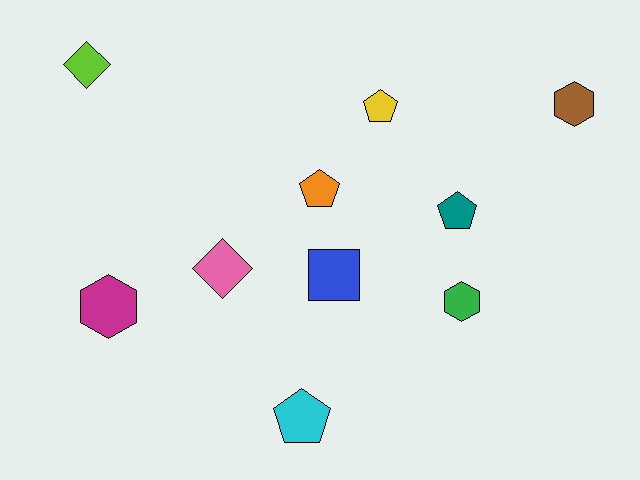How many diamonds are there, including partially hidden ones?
There are 2 diamonds.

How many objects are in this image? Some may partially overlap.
There are 10 objects.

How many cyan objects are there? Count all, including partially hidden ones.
There is 1 cyan object.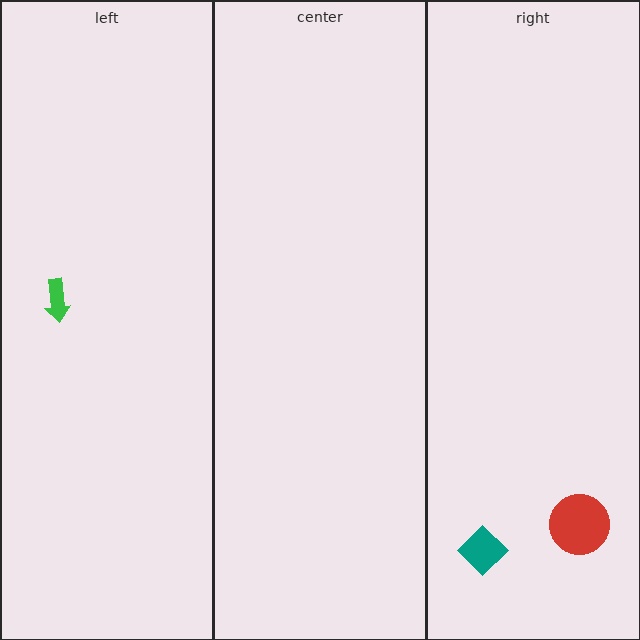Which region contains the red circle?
The right region.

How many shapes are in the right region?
2.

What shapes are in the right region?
The red circle, the teal diamond.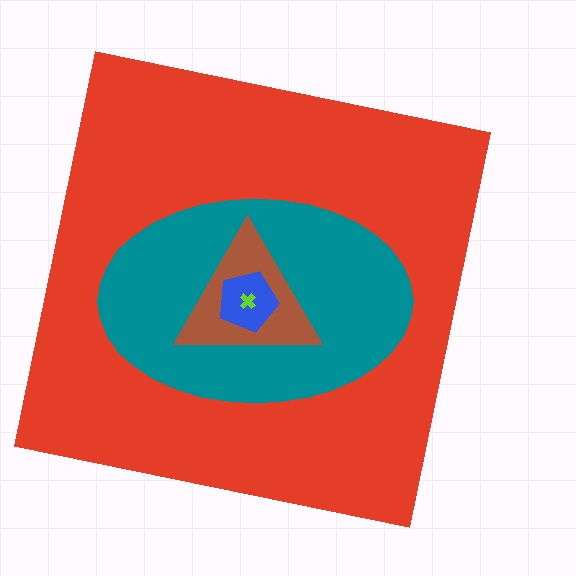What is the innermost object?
The lime cross.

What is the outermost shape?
The red square.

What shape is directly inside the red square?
The teal ellipse.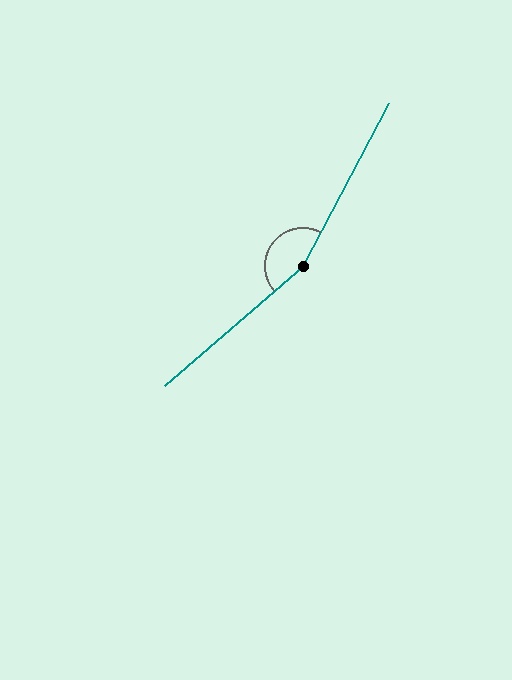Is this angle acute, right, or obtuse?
It is obtuse.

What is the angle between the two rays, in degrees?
Approximately 159 degrees.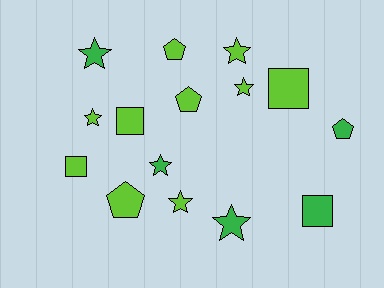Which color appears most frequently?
Lime, with 10 objects.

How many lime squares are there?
There are 3 lime squares.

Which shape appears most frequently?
Star, with 7 objects.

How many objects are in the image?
There are 15 objects.